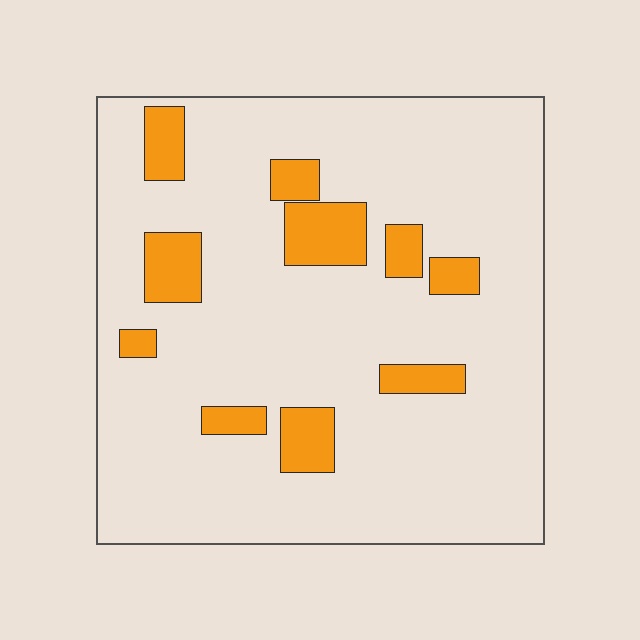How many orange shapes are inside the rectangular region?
10.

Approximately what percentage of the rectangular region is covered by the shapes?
Approximately 15%.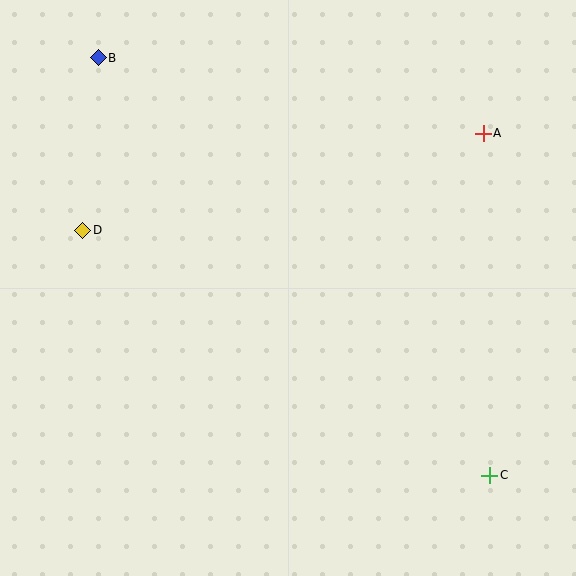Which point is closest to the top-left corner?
Point B is closest to the top-left corner.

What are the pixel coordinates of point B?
Point B is at (98, 58).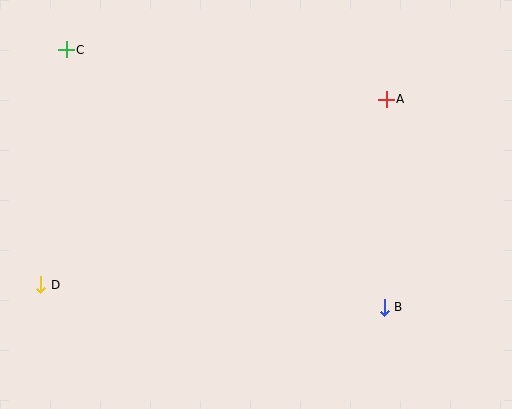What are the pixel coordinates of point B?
Point B is at (384, 307).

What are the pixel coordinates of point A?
Point A is at (386, 99).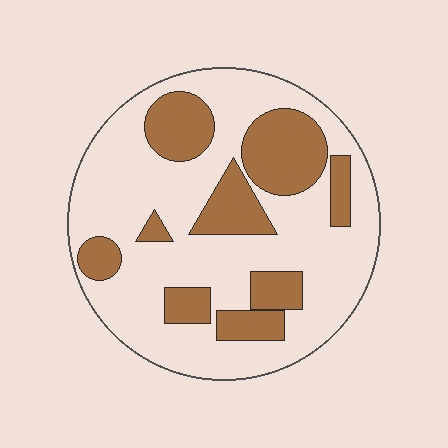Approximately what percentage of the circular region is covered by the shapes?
Approximately 30%.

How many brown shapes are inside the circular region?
9.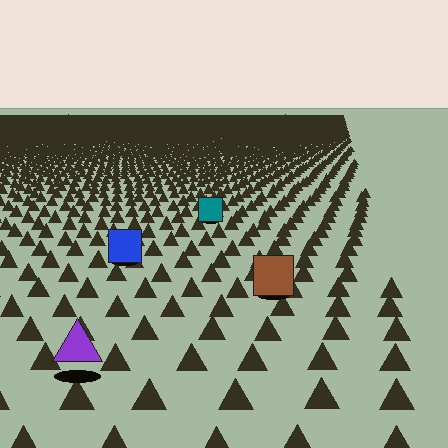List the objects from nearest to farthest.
From nearest to farthest: the purple triangle, the brown square, the blue square, the teal square.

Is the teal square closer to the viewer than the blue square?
No. The blue square is closer — you can tell from the texture gradient: the ground texture is coarser near it.